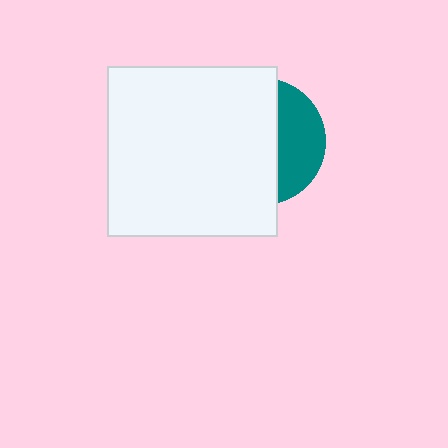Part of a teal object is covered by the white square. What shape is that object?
It is a circle.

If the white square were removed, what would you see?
You would see the complete teal circle.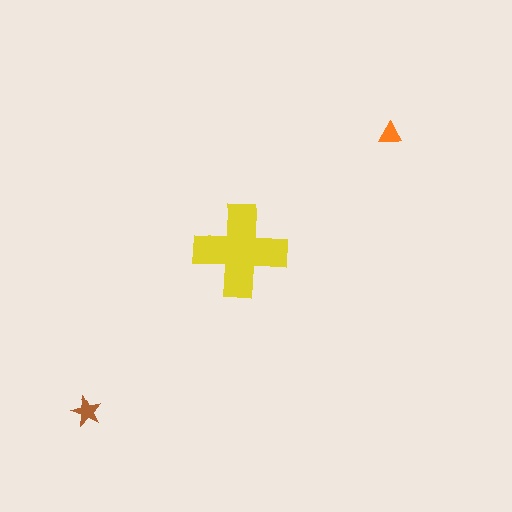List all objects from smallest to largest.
The orange triangle, the brown star, the yellow cross.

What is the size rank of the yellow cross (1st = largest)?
1st.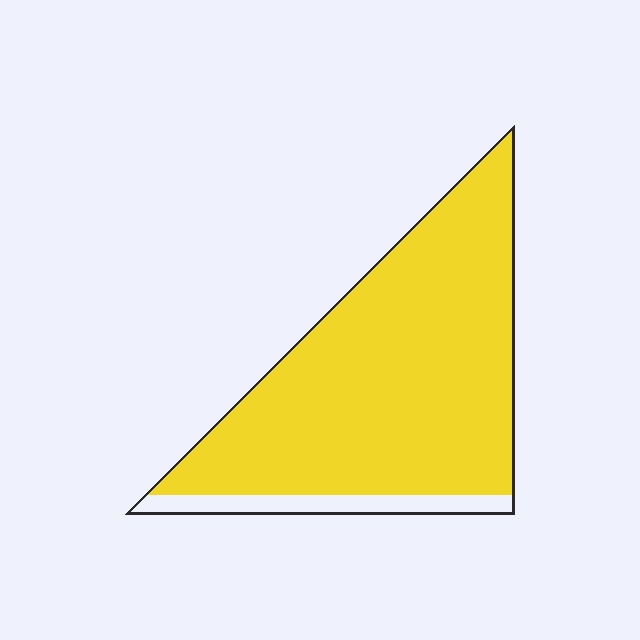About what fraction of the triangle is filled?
About nine tenths (9/10).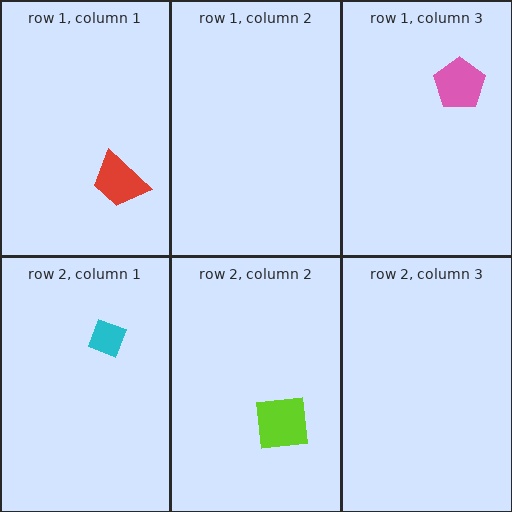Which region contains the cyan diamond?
The row 2, column 1 region.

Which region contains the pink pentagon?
The row 1, column 3 region.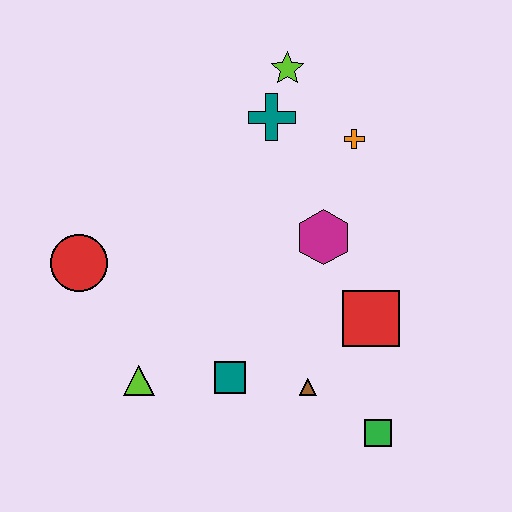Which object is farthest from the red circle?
The green square is farthest from the red circle.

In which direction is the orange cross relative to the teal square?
The orange cross is above the teal square.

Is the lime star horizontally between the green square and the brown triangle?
No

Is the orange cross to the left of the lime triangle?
No